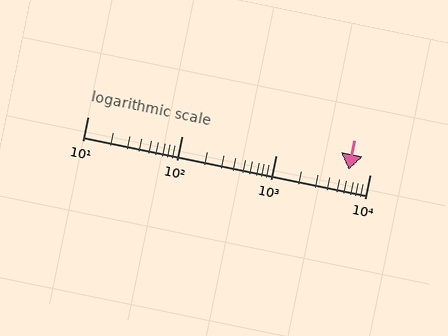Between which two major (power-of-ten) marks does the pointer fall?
The pointer is between 1000 and 10000.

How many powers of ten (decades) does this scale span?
The scale spans 3 decades, from 10 to 10000.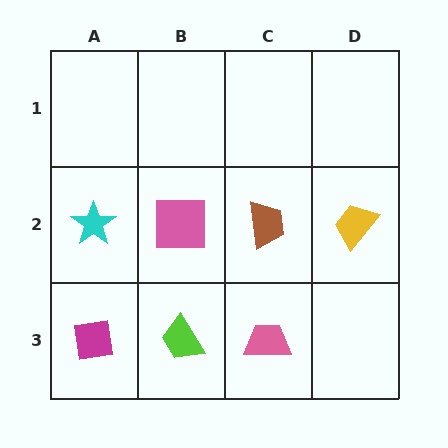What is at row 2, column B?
A pink square.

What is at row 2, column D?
A yellow trapezoid.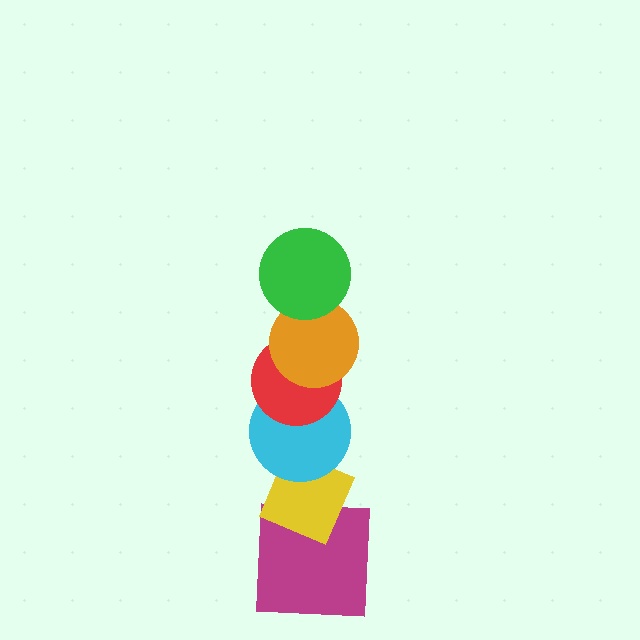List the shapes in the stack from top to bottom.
From top to bottom: the green circle, the orange circle, the red circle, the cyan circle, the yellow diamond, the magenta square.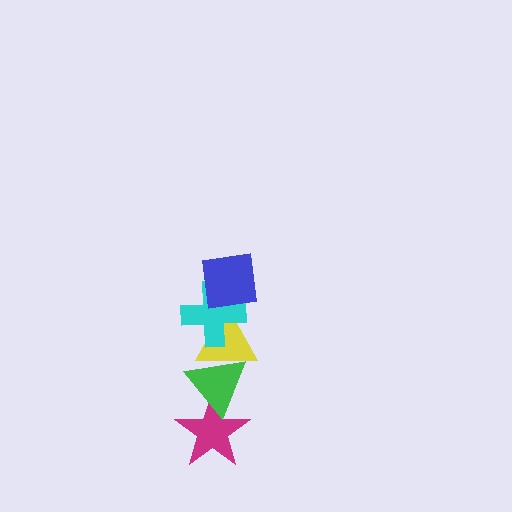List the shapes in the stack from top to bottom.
From top to bottom: the blue square, the cyan cross, the yellow triangle, the green triangle, the magenta star.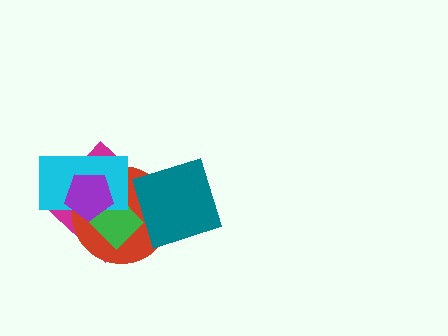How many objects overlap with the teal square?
1 object overlaps with the teal square.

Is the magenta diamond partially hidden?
Yes, it is partially covered by another shape.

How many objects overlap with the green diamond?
4 objects overlap with the green diamond.